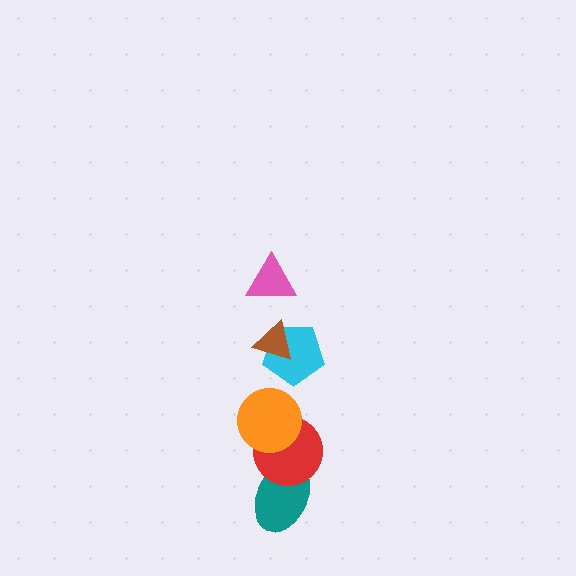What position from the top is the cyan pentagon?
The cyan pentagon is 3rd from the top.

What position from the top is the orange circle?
The orange circle is 4th from the top.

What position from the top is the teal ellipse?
The teal ellipse is 6th from the top.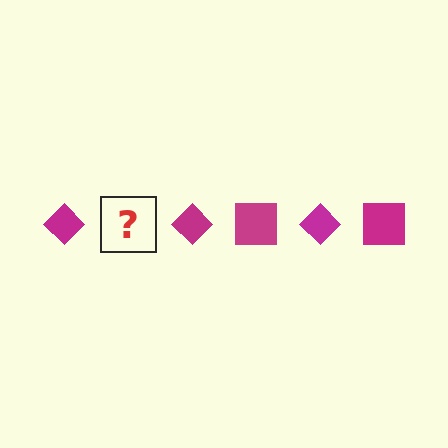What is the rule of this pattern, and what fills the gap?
The rule is that the pattern cycles through diamond, square shapes in magenta. The gap should be filled with a magenta square.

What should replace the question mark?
The question mark should be replaced with a magenta square.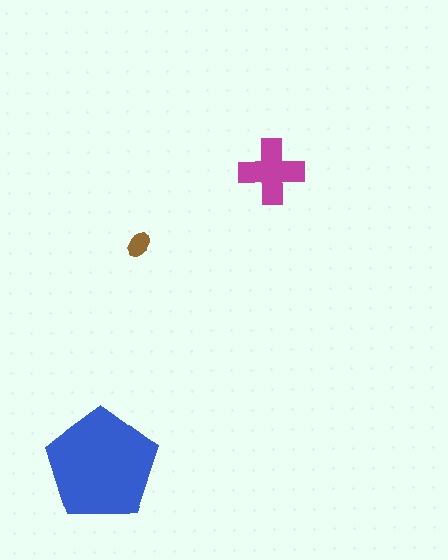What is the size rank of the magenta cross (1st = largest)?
2nd.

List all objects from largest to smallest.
The blue pentagon, the magenta cross, the brown ellipse.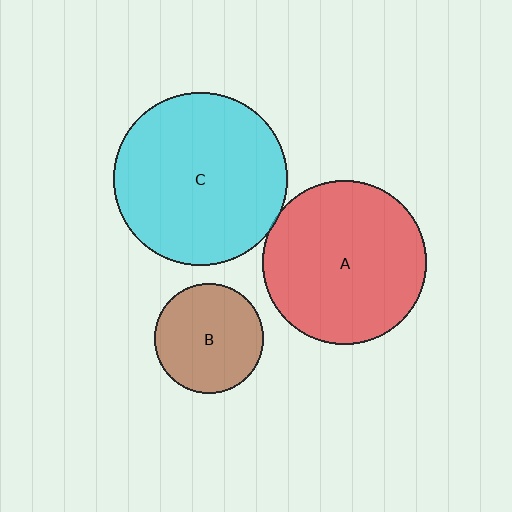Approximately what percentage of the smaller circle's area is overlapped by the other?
Approximately 5%.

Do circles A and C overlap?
Yes.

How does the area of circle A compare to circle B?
Approximately 2.2 times.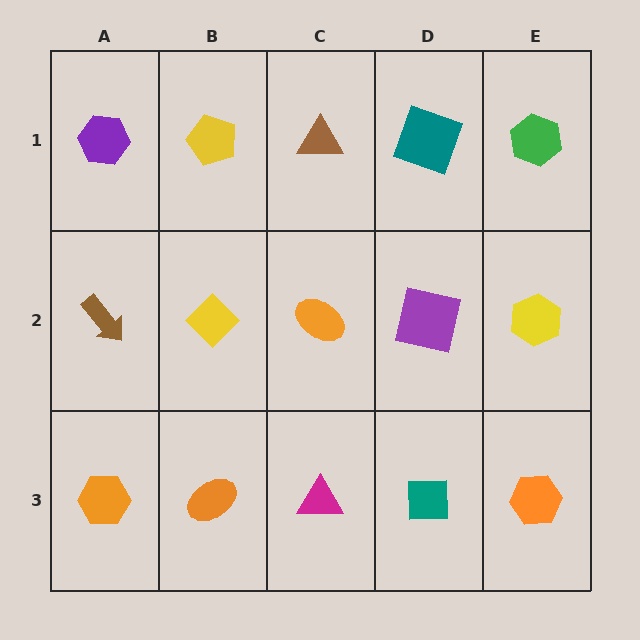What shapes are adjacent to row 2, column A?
A purple hexagon (row 1, column A), an orange hexagon (row 3, column A), a yellow diamond (row 2, column B).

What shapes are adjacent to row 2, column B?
A yellow pentagon (row 1, column B), an orange ellipse (row 3, column B), a brown arrow (row 2, column A), an orange ellipse (row 2, column C).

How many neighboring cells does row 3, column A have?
2.